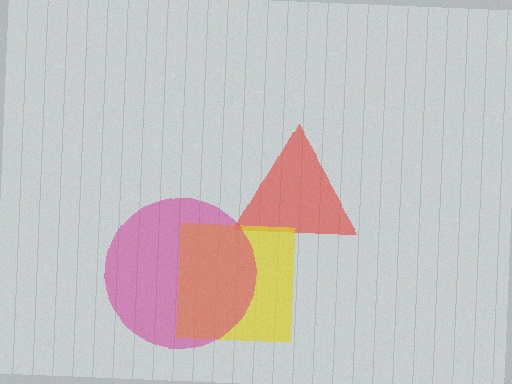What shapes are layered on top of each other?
The layered shapes are: a red triangle, a yellow square, a magenta circle.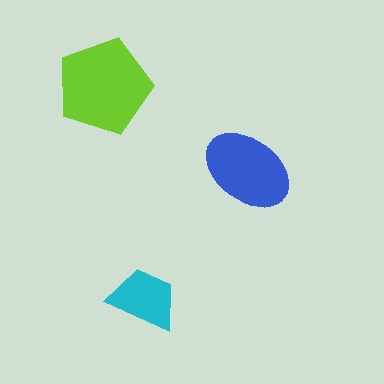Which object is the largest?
The lime pentagon.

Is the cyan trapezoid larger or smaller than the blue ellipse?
Smaller.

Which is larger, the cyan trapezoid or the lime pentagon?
The lime pentagon.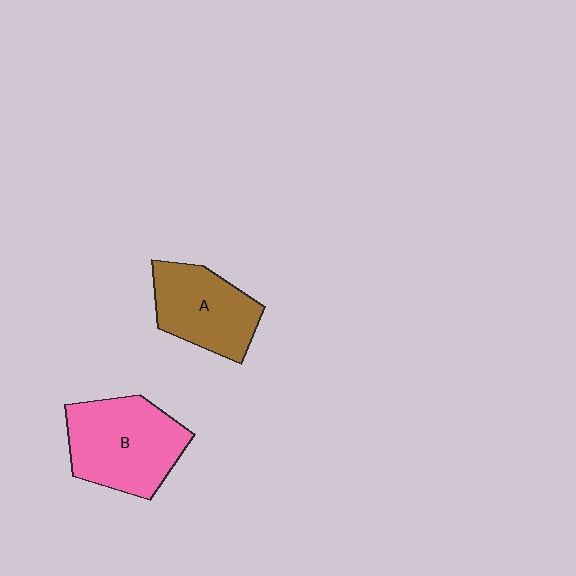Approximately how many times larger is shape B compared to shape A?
Approximately 1.3 times.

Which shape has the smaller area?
Shape A (brown).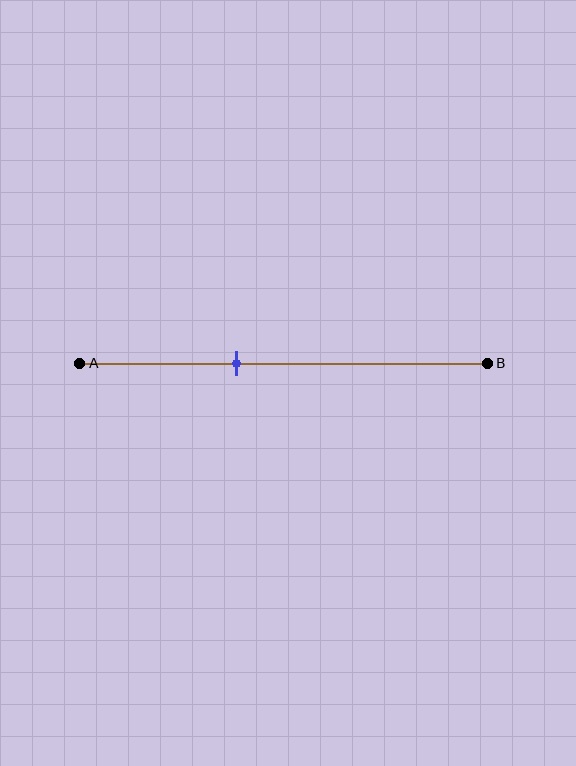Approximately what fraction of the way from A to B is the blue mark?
The blue mark is approximately 40% of the way from A to B.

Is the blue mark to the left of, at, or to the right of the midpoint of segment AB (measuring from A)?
The blue mark is to the left of the midpoint of segment AB.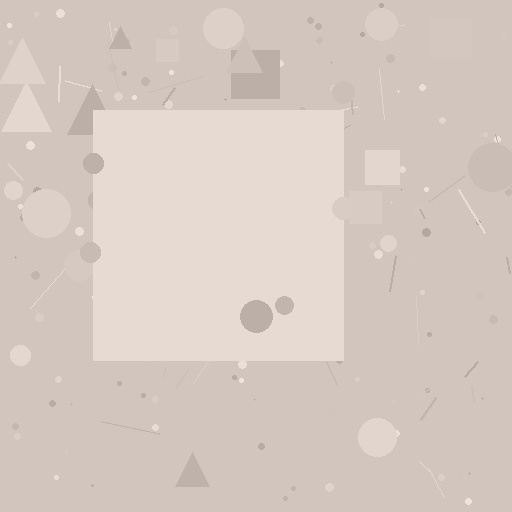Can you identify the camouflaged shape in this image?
The camouflaged shape is a square.